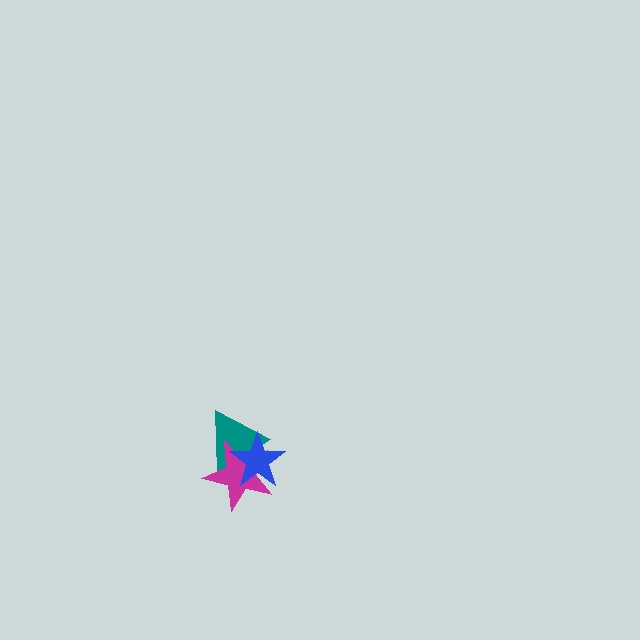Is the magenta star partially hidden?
Yes, it is partially covered by another shape.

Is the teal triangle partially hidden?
Yes, it is partially covered by another shape.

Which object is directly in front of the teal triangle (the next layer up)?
The magenta star is directly in front of the teal triangle.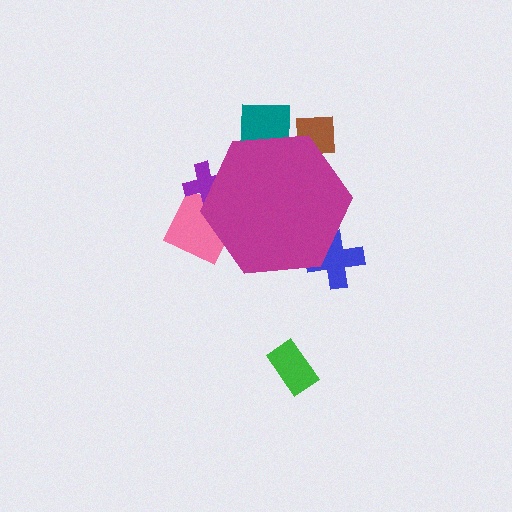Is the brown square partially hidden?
Yes, the brown square is partially hidden behind the magenta hexagon.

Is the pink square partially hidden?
Yes, the pink square is partially hidden behind the magenta hexagon.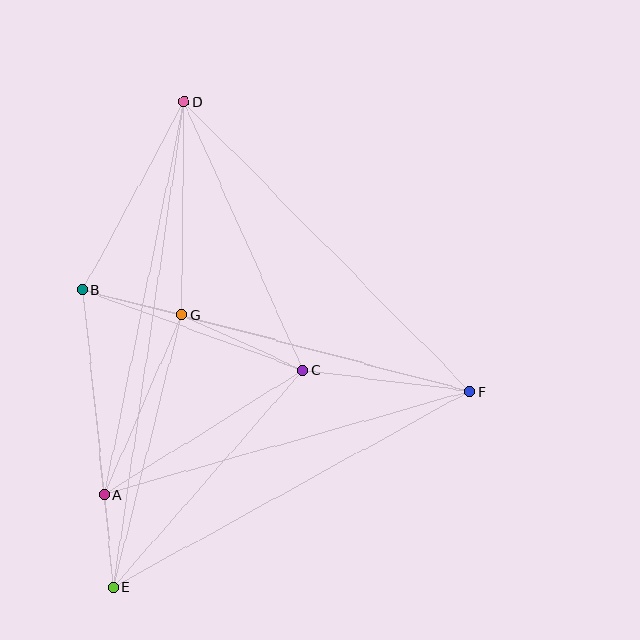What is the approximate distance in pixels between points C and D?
The distance between C and D is approximately 294 pixels.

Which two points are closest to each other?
Points A and E are closest to each other.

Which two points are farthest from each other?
Points D and E are farthest from each other.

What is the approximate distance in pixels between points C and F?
The distance between C and F is approximately 168 pixels.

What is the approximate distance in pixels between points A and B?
The distance between A and B is approximately 205 pixels.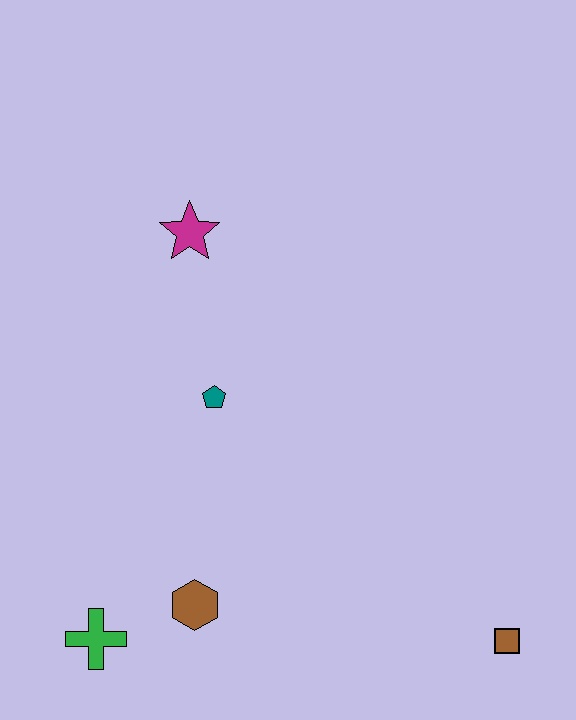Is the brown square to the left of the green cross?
No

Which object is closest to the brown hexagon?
The green cross is closest to the brown hexagon.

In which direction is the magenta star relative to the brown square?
The magenta star is above the brown square.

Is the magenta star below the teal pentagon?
No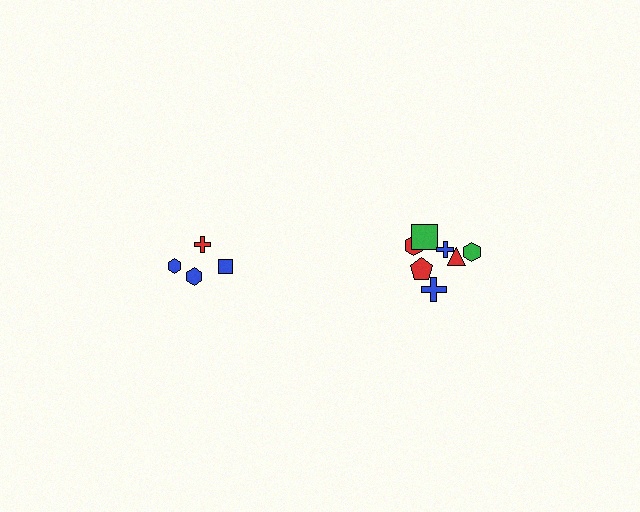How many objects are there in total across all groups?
There are 11 objects.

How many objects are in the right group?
There are 7 objects.